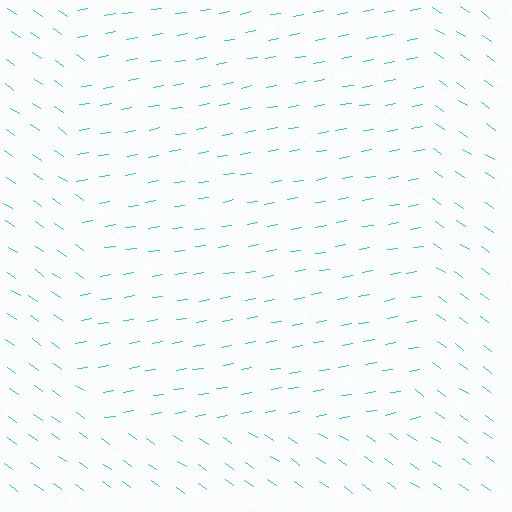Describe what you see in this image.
The image is filled with small cyan line segments. A rectangle region in the image has lines oriented differently from the surrounding lines, creating a visible texture boundary.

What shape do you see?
I see a rectangle.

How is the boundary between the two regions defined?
The boundary is defined purely by a change in line orientation (approximately 45 degrees difference). All lines are the same color and thickness.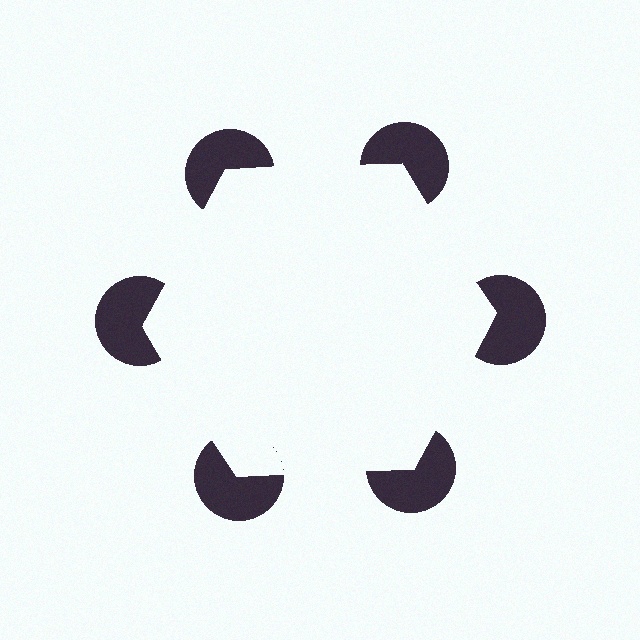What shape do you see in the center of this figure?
An illusory hexagon — its edges are inferred from the aligned wedge cuts in the pac-man discs, not physically drawn.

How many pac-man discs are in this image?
There are 6 — one at each vertex of the illusory hexagon.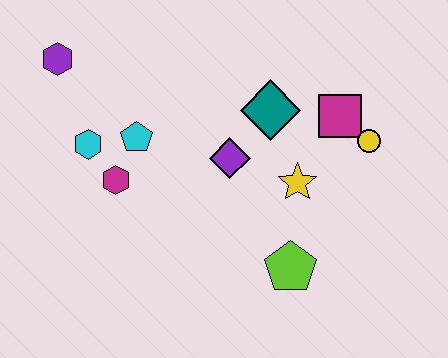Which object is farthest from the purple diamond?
The purple hexagon is farthest from the purple diamond.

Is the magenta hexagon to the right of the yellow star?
No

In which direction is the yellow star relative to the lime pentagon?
The yellow star is above the lime pentagon.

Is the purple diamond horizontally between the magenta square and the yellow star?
No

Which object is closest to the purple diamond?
The teal diamond is closest to the purple diamond.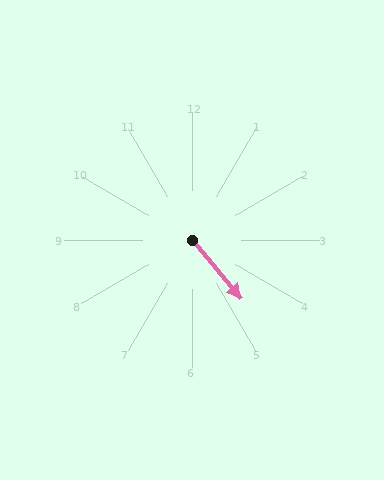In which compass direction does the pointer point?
Southeast.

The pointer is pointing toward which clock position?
Roughly 5 o'clock.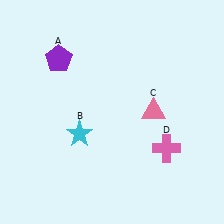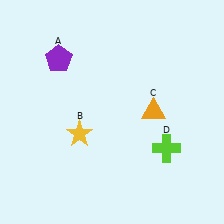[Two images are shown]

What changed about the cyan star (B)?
In Image 1, B is cyan. In Image 2, it changed to yellow.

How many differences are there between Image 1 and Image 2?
There are 3 differences between the two images.